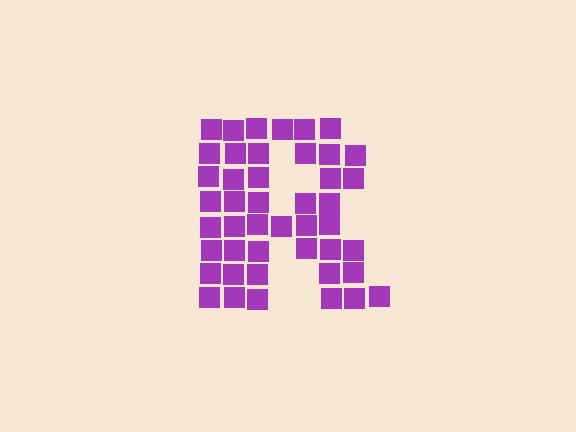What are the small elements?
The small elements are squares.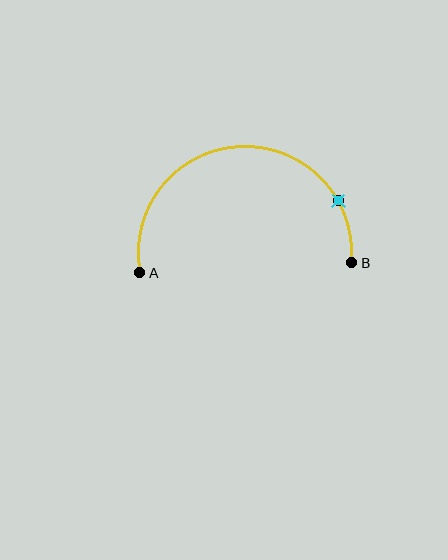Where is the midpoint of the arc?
The arc midpoint is the point on the curve farthest from the straight line joining A and B. It sits above that line.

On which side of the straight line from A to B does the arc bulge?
The arc bulges above the straight line connecting A and B.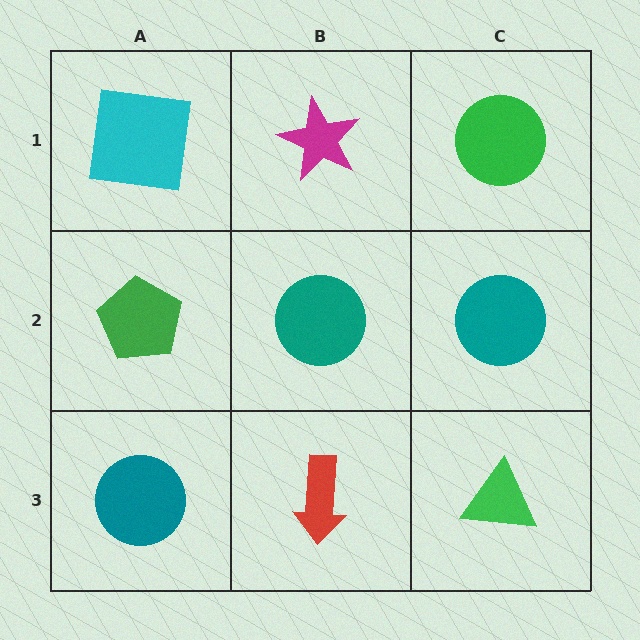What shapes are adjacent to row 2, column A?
A cyan square (row 1, column A), a teal circle (row 3, column A), a teal circle (row 2, column B).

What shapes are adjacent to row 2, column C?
A green circle (row 1, column C), a green triangle (row 3, column C), a teal circle (row 2, column B).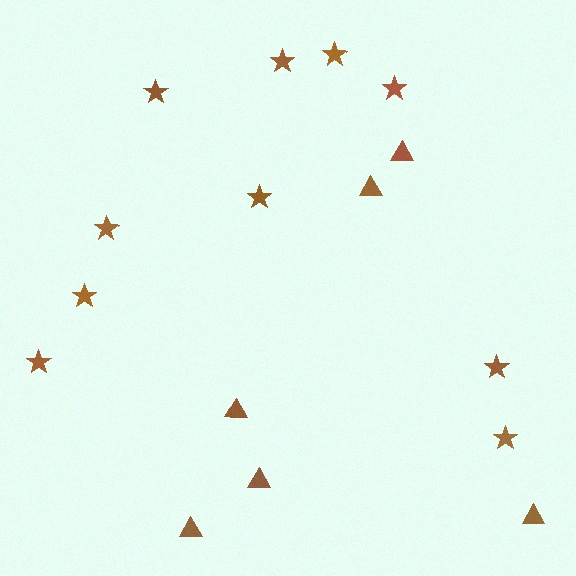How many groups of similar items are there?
There are 2 groups: one group of stars (10) and one group of triangles (6).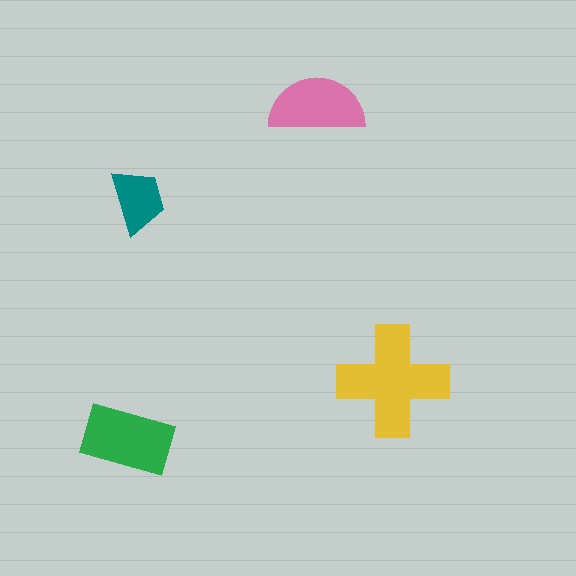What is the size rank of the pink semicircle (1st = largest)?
3rd.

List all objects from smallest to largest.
The teal trapezoid, the pink semicircle, the green rectangle, the yellow cross.